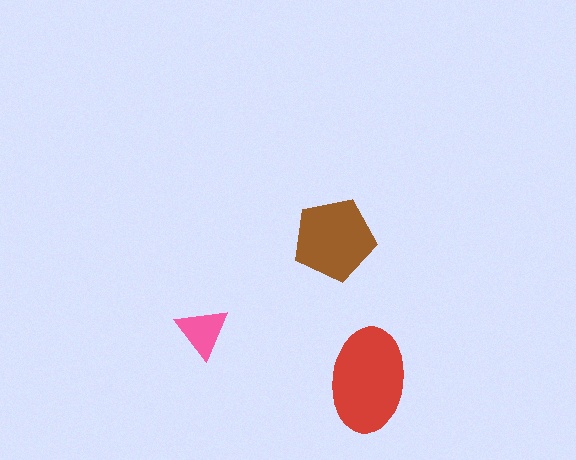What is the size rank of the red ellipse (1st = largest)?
1st.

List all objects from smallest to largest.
The pink triangle, the brown pentagon, the red ellipse.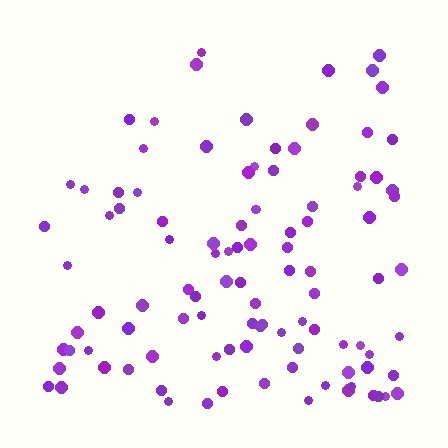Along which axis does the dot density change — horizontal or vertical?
Vertical.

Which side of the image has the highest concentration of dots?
The bottom.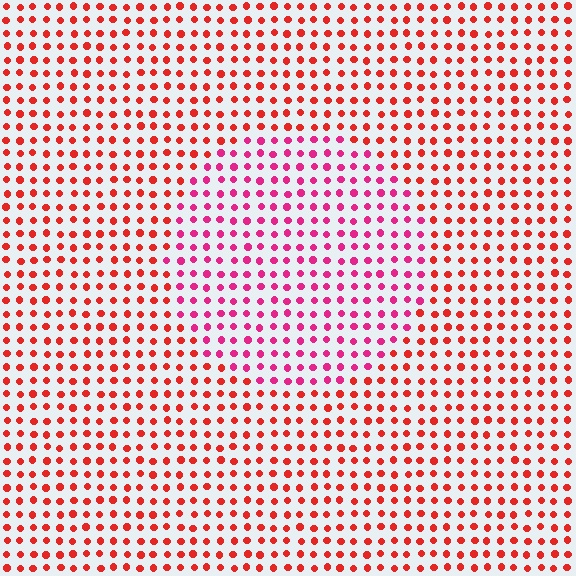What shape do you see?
I see a circle.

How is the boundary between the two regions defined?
The boundary is defined purely by a slight shift in hue (about 32 degrees). Spacing, size, and orientation are identical on both sides.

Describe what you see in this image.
The image is filled with small red elements in a uniform arrangement. A circle-shaped region is visible where the elements are tinted to a slightly different hue, forming a subtle color boundary.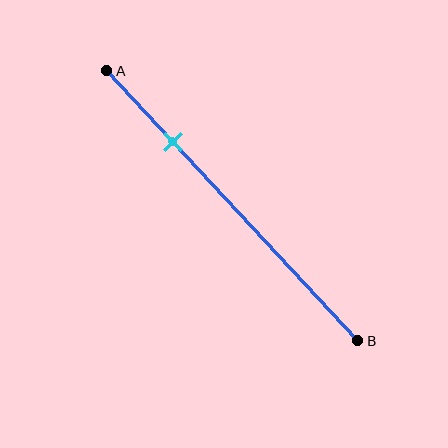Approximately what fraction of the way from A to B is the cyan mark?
The cyan mark is approximately 25% of the way from A to B.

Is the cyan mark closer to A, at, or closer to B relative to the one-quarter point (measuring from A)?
The cyan mark is approximately at the one-quarter point of segment AB.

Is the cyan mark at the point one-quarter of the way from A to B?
Yes, the mark is approximately at the one-quarter point.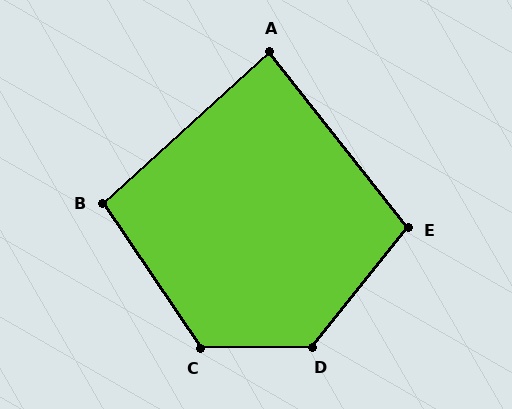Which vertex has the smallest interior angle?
A, at approximately 86 degrees.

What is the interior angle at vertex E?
Approximately 103 degrees (obtuse).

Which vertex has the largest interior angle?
D, at approximately 129 degrees.